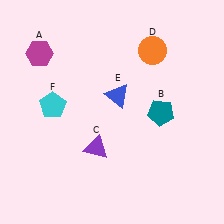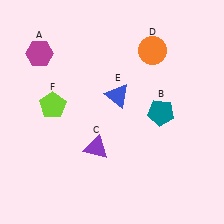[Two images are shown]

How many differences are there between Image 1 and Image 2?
There is 1 difference between the two images.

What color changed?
The pentagon (F) changed from cyan in Image 1 to lime in Image 2.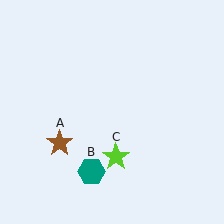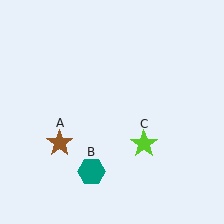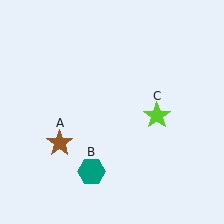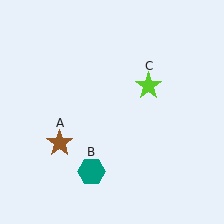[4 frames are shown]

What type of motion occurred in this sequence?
The lime star (object C) rotated counterclockwise around the center of the scene.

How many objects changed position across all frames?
1 object changed position: lime star (object C).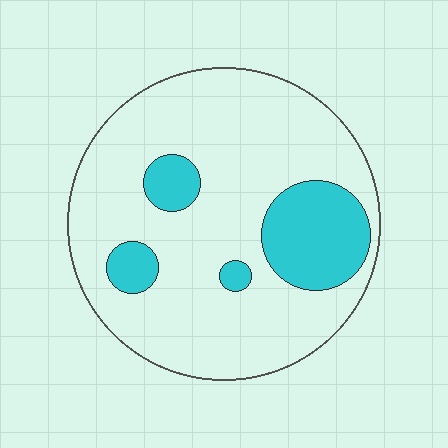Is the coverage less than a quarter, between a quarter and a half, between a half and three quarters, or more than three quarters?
Less than a quarter.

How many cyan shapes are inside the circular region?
4.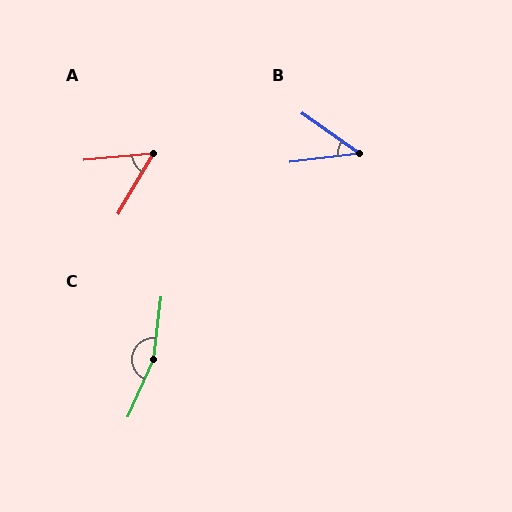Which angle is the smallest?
B, at approximately 42 degrees.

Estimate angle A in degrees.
Approximately 54 degrees.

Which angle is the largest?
C, at approximately 162 degrees.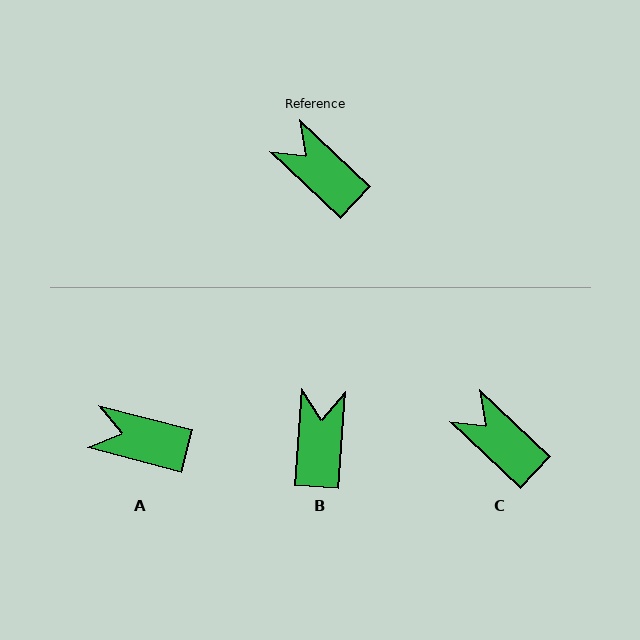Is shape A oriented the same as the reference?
No, it is off by about 29 degrees.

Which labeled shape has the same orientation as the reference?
C.